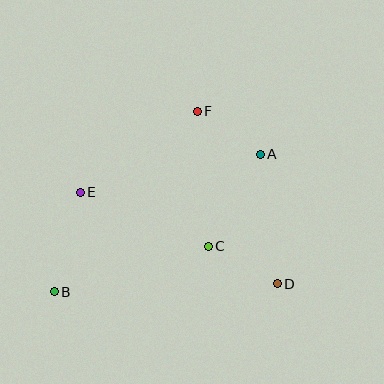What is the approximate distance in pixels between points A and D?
The distance between A and D is approximately 131 pixels.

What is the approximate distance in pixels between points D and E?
The distance between D and E is approximately 217 pixels.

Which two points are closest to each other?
Points A and F are closest to each other.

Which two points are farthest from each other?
Points A and B are farthest from each other.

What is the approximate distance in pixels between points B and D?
The distance between B and D is approximately 223 pixels.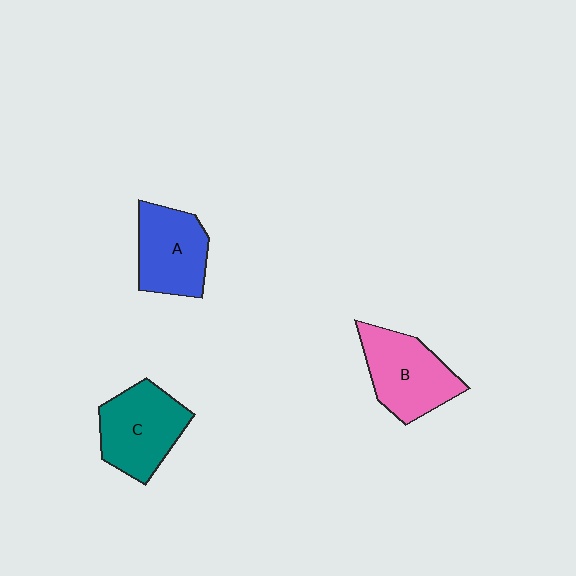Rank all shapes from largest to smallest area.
From largest to smallest: B (pink), C (teal), A (blue).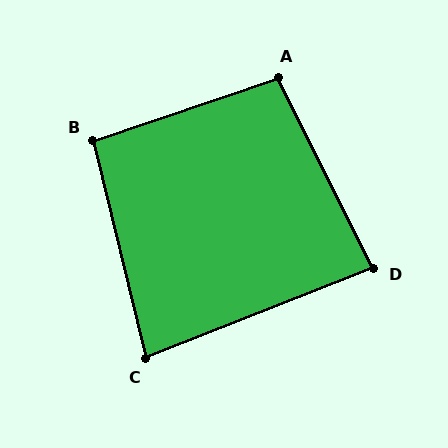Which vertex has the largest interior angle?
A, at approximately 98 degrees.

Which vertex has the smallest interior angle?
C, at approximately 82 degrees.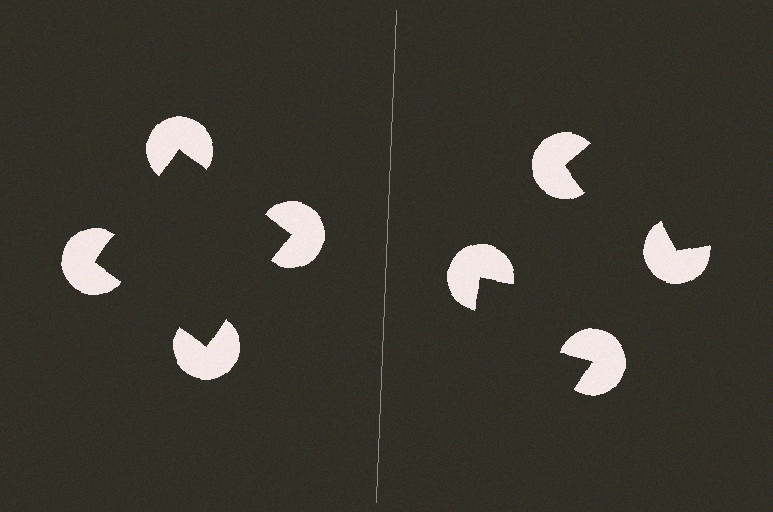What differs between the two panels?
The pac-man discs are positioned identically on both sides; only the wedge orientations differ. On the left they align to a square; on the right they are misaligned.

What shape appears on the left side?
An illusory square.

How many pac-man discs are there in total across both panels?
8 — 4 on each side.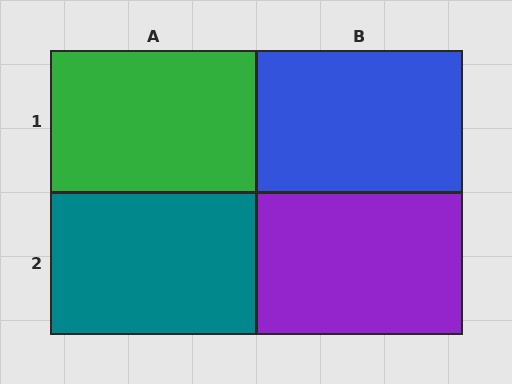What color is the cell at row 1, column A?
Green.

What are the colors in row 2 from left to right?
Teal, purple.